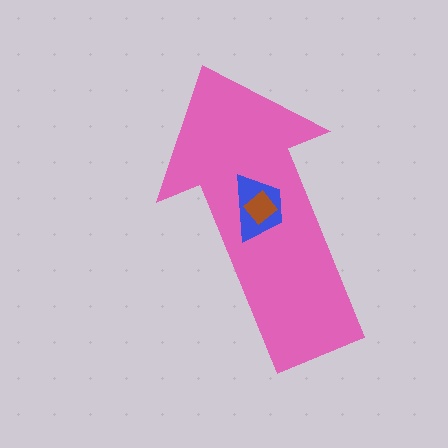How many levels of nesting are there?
3.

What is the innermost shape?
The brown diamond.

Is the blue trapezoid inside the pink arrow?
Yes.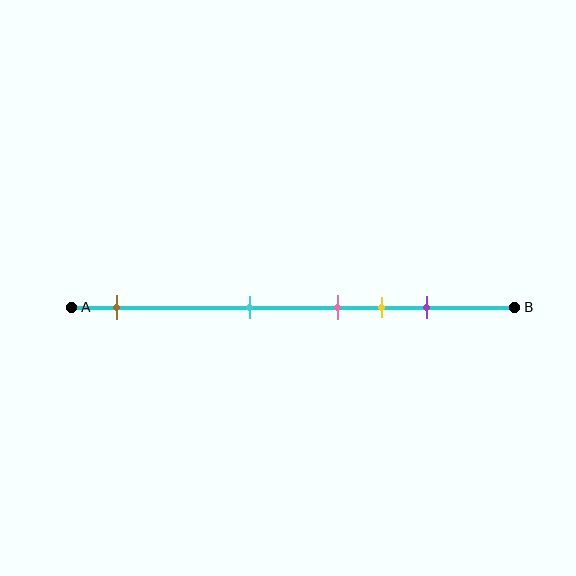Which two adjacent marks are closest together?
The pink and yellow marks are the closest adjacent pair.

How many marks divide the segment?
There are 5 marks dividing the segment.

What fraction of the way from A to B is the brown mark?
The brown mark is approximately 10% (0.1) of the way from A to B.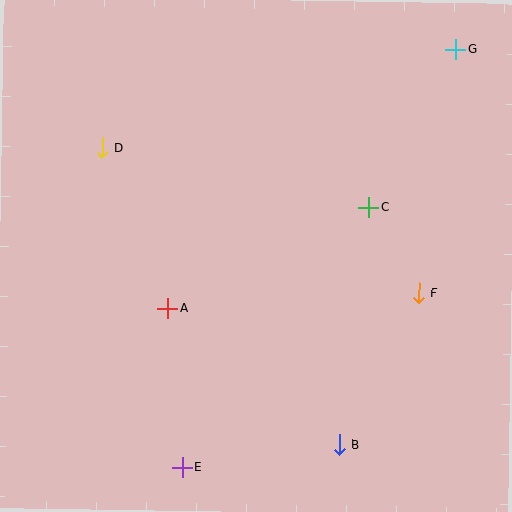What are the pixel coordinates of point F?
Point F is at (419, 293).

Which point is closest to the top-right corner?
Point G is closest to the top-right corner.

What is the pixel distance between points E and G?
The distance between E and G is 500 pixels.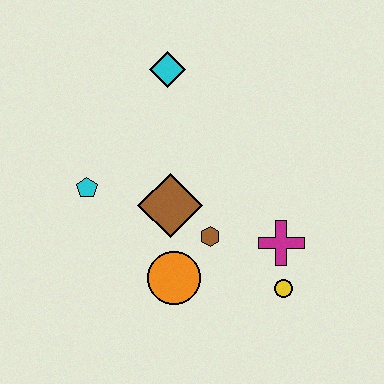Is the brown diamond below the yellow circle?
No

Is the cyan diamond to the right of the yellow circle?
No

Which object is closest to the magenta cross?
The yellow circle is closest to the magenta cross.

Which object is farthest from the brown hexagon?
The cyan diamond is farthest from the brown hexagon.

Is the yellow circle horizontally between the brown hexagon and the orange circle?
No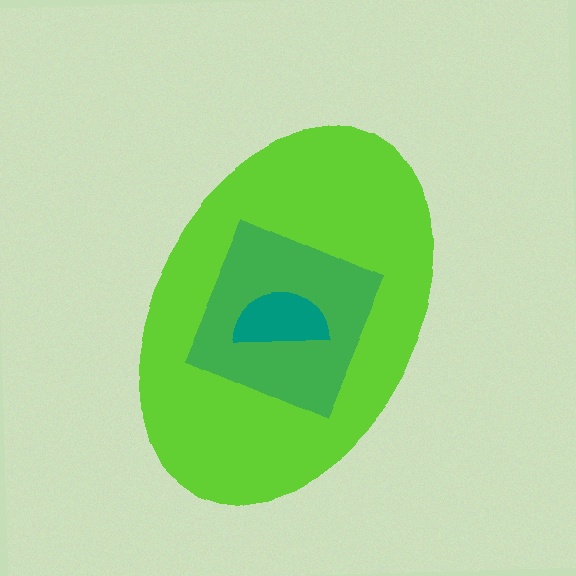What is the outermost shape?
The lime ellipse.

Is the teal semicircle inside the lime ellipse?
Yes.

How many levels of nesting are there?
3.